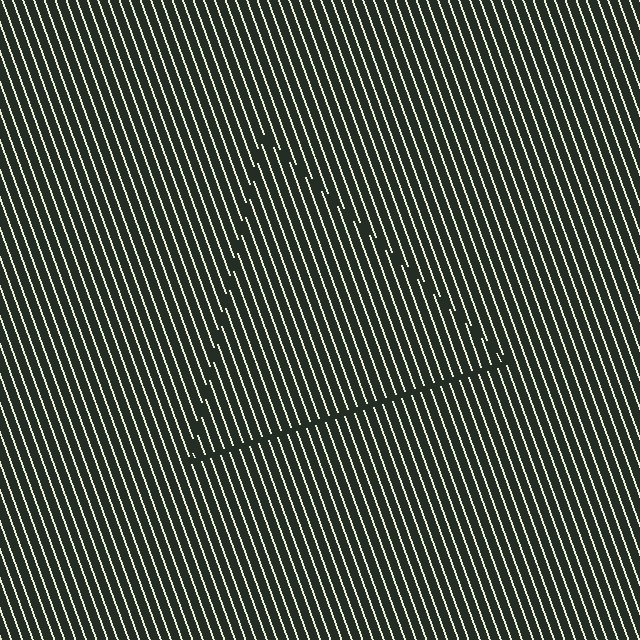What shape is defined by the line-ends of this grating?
An illusory triangle. The interior of the shape contains the same grating, shifted by half a period — the contour is defined by the phase discontinuity where line-ends from the inner and outer gratings abut.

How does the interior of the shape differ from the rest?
The interior of the shape contains the same grating, shifted by half a period — the contour is defined by the phase discontinuity where line-ends from the inner and outer gratings abut.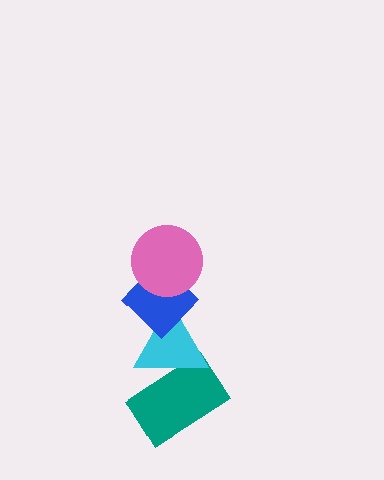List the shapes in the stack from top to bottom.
From top to bottom: the pink circle, the blue diamond, the cyan triangle, the teal rectangle.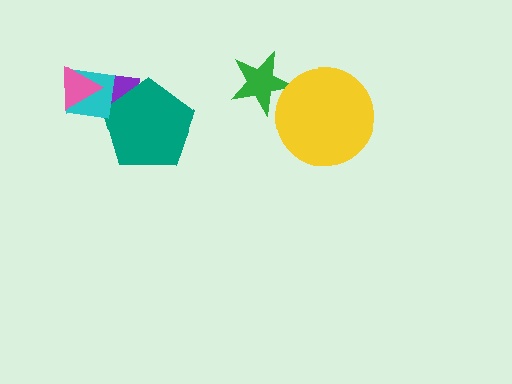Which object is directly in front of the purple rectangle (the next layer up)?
The teal pentagon is directly in front of the purple rectangle.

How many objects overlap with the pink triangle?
2 objects overlap with the pink triangle.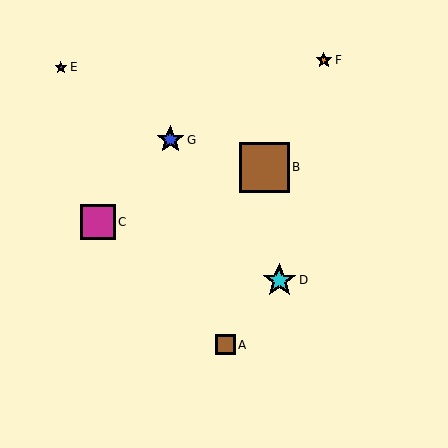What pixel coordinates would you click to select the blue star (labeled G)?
Click at (170, 140) to select the blue star G.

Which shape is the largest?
The brown square (labeled B) is the largest.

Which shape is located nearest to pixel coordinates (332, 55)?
The orange star (labeled F) at (324, 60) is nearest to that location.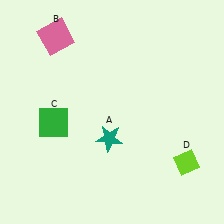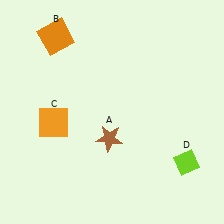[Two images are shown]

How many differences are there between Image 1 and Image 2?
There are 3 differences between the two images.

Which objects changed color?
A changed from teal to brown. B changed from pink to orange. C changed from green to orange.